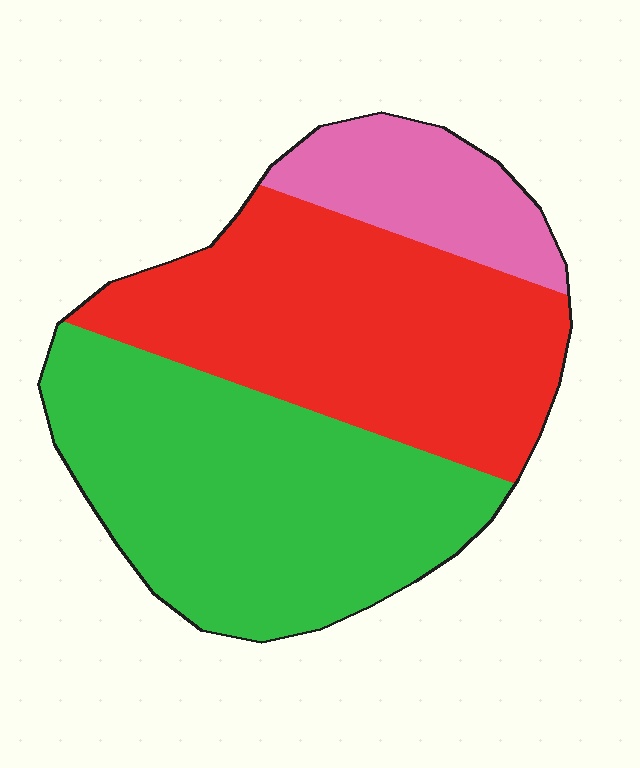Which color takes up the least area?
Pink, at roughly 15%.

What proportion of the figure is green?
Green covers around 45% of the figure.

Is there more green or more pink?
Green.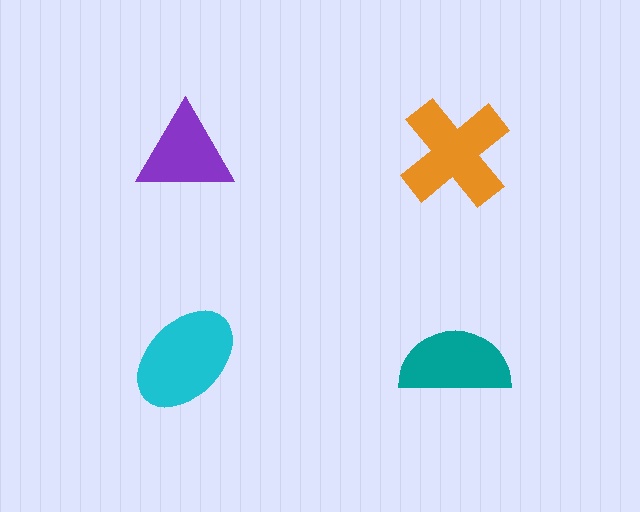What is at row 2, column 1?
A cyan ellipse.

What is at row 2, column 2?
A teal semicircle.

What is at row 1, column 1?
A purple triangle.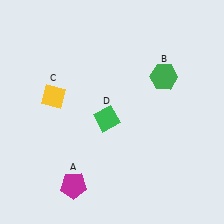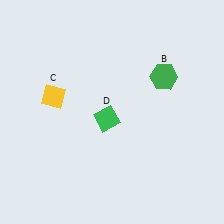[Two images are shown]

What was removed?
The magenta pentagon (A) was removed in Image 2.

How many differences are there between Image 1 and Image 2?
There is 1 difference between the two images.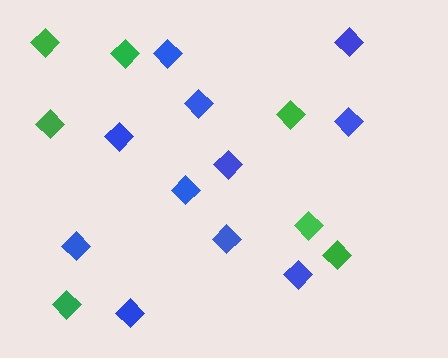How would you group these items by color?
There are 2 groups: one group of blue diamonds (11) and one group of green diamonds (7).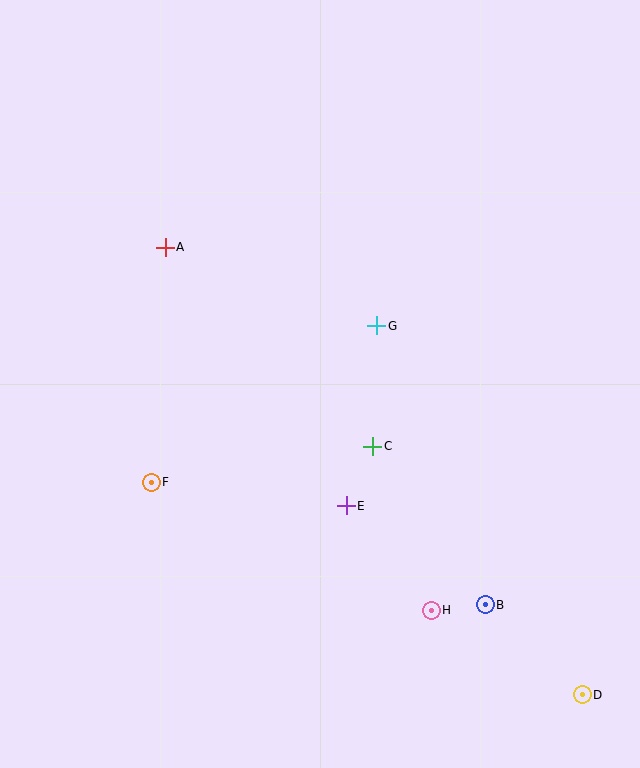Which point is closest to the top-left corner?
Point A is closest to the top-left corner.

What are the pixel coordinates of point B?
Point B is at (485, 605).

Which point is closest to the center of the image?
Point G at (377, 326) is closest to the center.